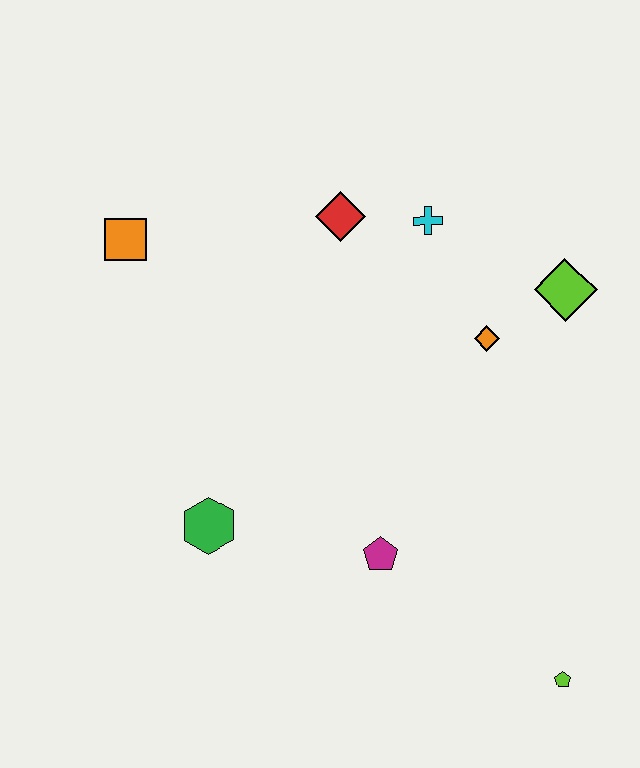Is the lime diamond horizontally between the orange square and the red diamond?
No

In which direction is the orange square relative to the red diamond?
The orange square is to the left of the red diamond.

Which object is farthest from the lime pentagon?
The orange square is farthest from the lime pentagon.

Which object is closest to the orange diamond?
The lime diamond is closest to the orange diamond.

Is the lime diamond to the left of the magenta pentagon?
No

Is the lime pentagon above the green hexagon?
No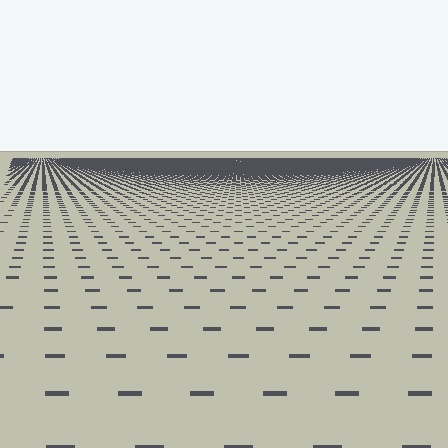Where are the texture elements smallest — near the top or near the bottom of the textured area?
Near the top.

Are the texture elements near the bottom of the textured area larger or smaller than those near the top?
Larger. Near the bottom, elements are closer to the viewer and appear at a bigger on-screen size.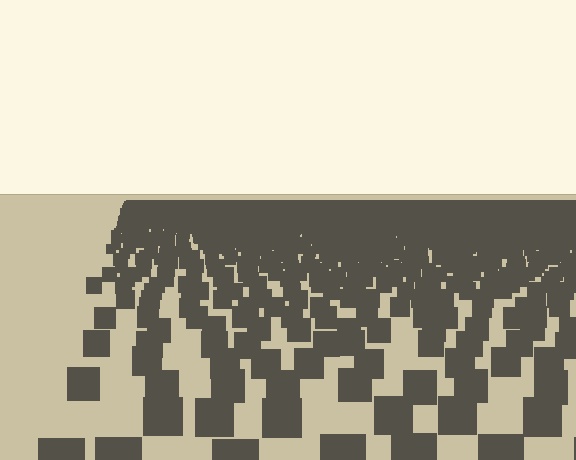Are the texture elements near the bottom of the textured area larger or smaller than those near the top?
Larger. Near the bottom, elements are closer to the viewer and appear at a bigger on-screen size.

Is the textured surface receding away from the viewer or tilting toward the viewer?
The surface is receding away from the viewer. Texture elements get smaller and denser toward the top.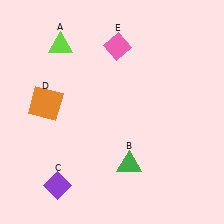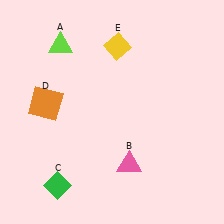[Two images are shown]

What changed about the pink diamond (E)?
In Image 1, E is pink. In Image 2, it changed to yellow.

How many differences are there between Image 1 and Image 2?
There are 3 differences between the two images.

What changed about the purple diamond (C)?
In Image 1, C is purple. In Image 2, it changed to green.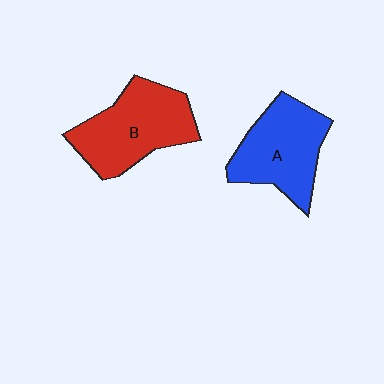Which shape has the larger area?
Shape B (red).